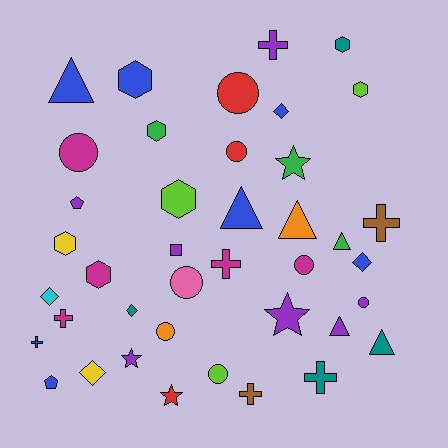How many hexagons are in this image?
There are 7 hexagons.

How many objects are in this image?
There are 40 objects.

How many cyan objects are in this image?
There is 1 cyan object.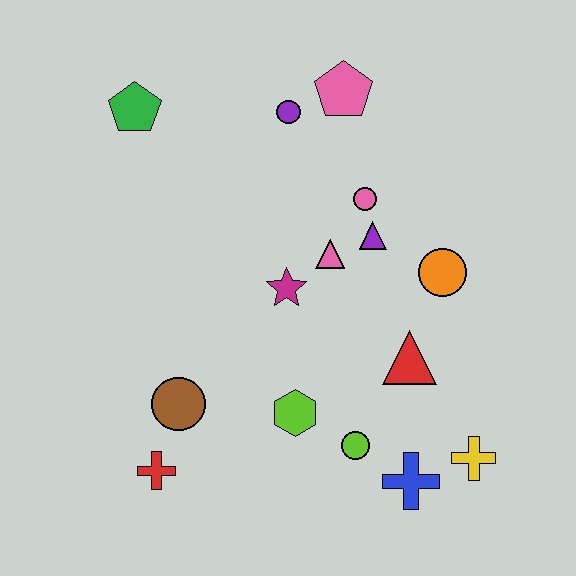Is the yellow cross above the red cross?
Yes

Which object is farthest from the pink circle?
The red cross is farthest from the pink circle.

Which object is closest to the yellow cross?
The blue cross is closest to the yellow cross.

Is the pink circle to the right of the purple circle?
Yes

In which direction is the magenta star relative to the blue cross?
The magenta star is above the blue cross.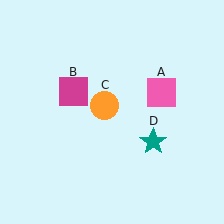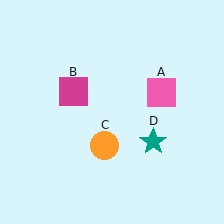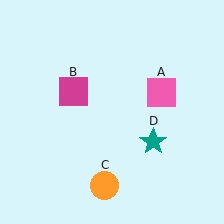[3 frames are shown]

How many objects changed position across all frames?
1 object changed position: orange circle (object C).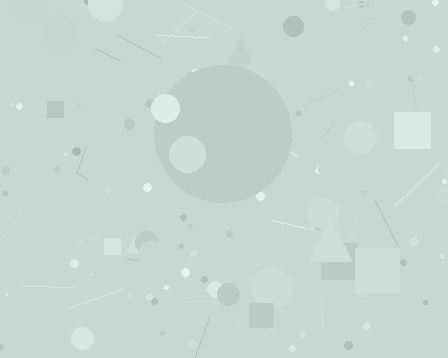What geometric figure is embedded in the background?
A circle is embedded in the background.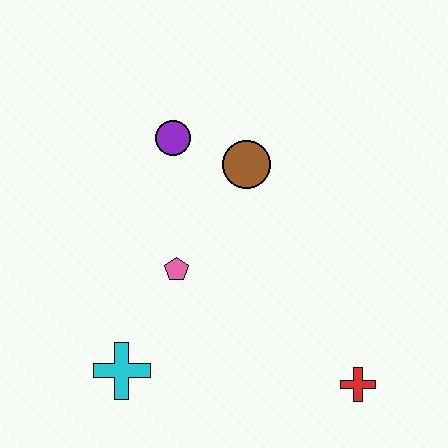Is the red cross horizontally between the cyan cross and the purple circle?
No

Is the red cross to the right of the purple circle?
Yes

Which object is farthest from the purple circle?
The red cross is farthest from the purple circle.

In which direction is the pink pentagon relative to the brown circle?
The pink pentagon is below the brown circle.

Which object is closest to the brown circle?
The purple circle is closest to the brown circle.